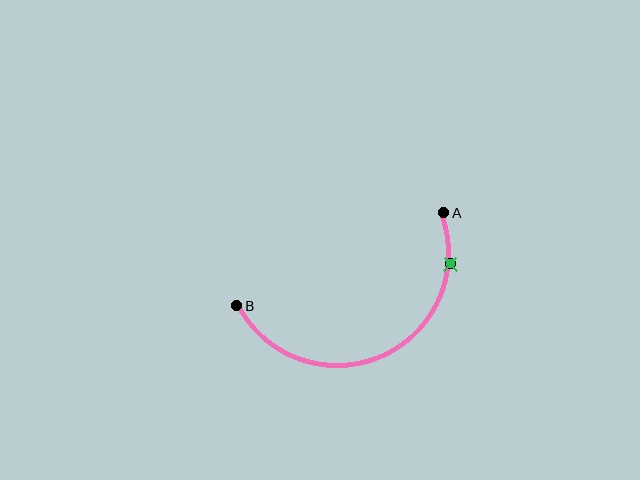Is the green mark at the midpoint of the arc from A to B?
No. The green mark lies on the arc but is closer to endpoint A. The arc midpoint would be at the point on the curve equidistant along the arc from both A and B.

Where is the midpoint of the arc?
The arc midpoint is the point on the curve farthest from the straight line joining A and B. It sits below that line.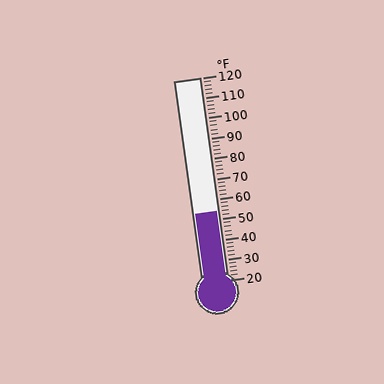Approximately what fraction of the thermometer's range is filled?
The thermometer is filled to approximately 35% of its range.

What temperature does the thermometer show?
The thermometer shows approximately 54°F.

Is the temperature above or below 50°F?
The temperature is above 50°F.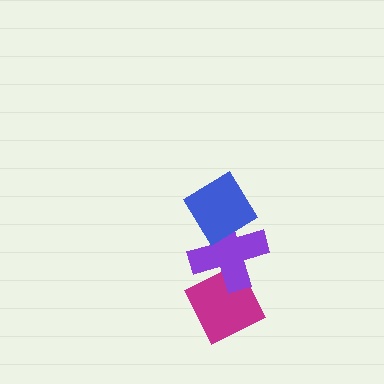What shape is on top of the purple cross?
The blue diamond is on top of the purple cross.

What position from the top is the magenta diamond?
The magenta diamond is 3rd from the top.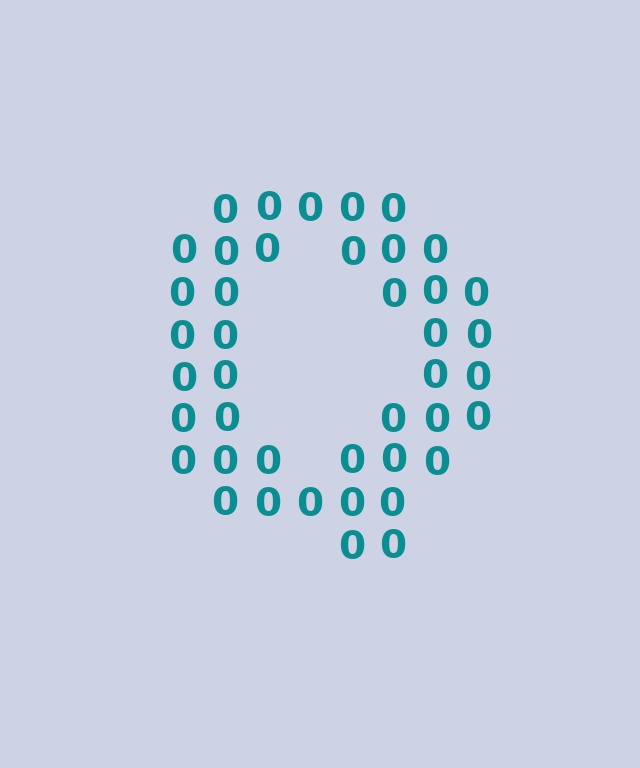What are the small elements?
The small elements are digit 0's.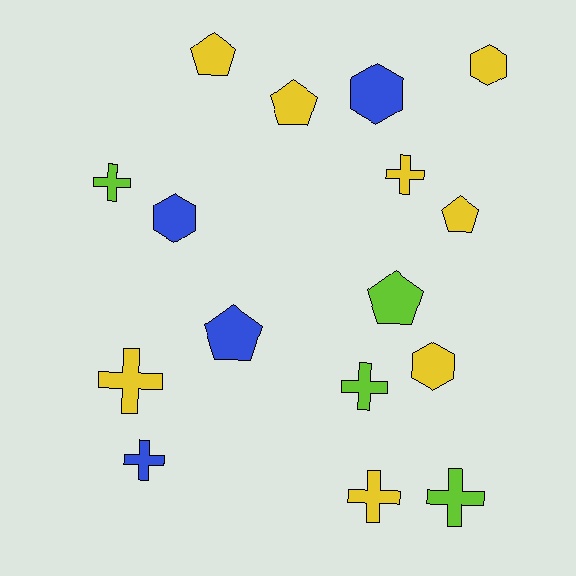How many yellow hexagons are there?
There are 2 yellow hexagons.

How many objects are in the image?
There are 16 objects.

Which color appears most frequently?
Yellow, with 8 objects.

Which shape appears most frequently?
Cross, with 7 objects.